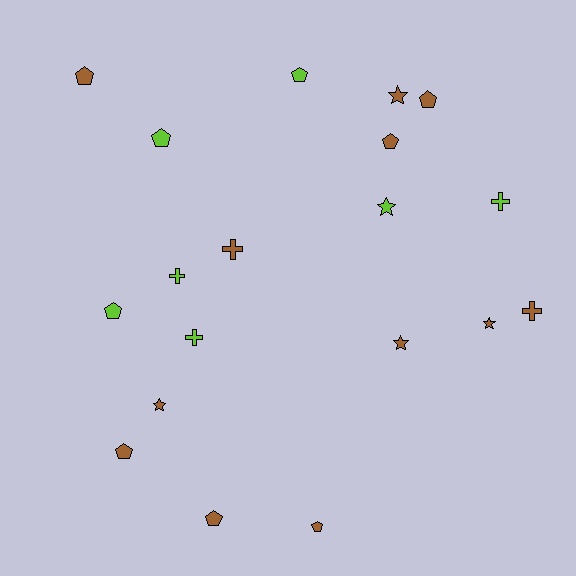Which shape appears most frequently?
Pentagon, with 9 objects.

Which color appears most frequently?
Brown, with 12 objects.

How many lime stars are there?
There is 1 lime star.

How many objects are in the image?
There are 19 objects.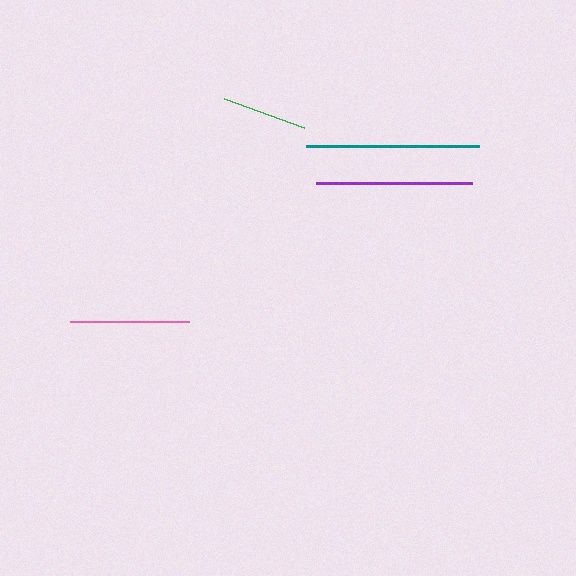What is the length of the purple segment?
The purple segment is approximately 156 pixels long.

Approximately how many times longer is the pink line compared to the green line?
The pink line is approximately 1.4 times the length of the green line.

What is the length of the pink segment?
The pink segment is approximately 119 pixels long.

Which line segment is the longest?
The teal line is the longest at approximately 172 pixels.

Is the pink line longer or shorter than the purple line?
The purple line is longer than the pink line.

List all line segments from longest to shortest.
From longest to shortest: teal, purple, pink, green.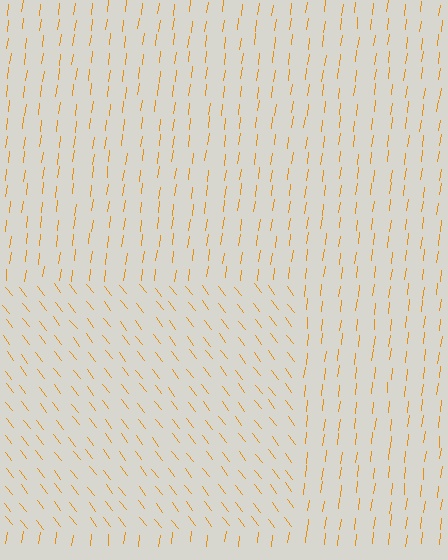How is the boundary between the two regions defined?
The boundary is defined purely by a change in line orientation (approximately 45 degrees difference). All lines are the same color and thickness.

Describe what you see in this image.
The image is filled with small orange line segments. A rectangle region in the image has lines oriented differently from the surrounding lines, creating a visible texture boundary.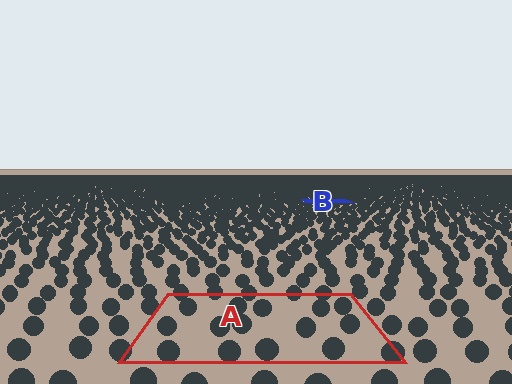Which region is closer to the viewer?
Region A is closer. The texture elements there are larger and more spread out.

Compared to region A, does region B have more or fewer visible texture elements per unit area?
Region B has more texture elements per unit area — they are packed more densely because it is farther away.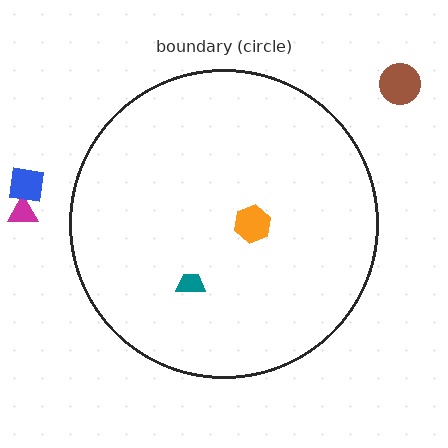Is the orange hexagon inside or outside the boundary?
Inside.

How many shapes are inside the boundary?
2 inside, 3 outside.